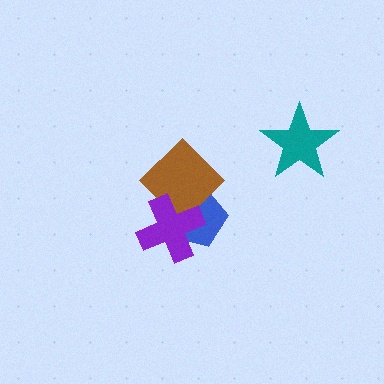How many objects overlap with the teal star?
0 objects overlap with the teal star.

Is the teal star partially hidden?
No, no other shape covers it.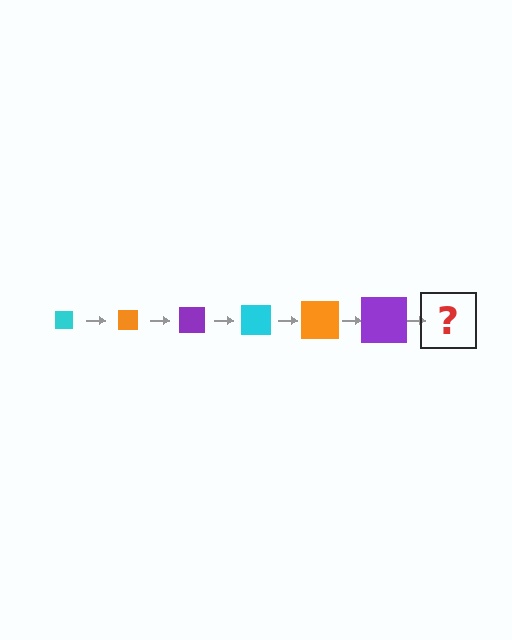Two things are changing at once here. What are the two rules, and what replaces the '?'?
The two rules are that the square grows larger each step and the color cycles through cyan, orange, and purple. The '?' should be a cyan square, larger than the previous one.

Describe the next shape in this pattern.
It should be a cyan square, larger than the previous one.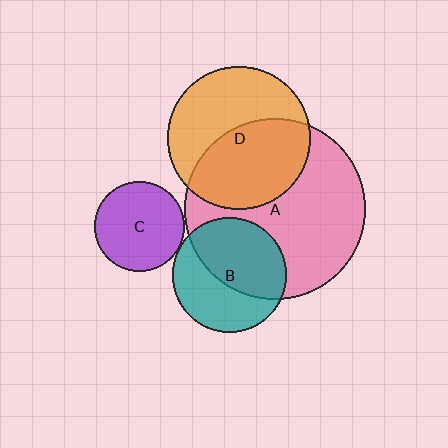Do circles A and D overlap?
Yes.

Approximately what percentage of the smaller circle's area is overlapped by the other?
Approximately 50%.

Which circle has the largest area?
Circle A (pink).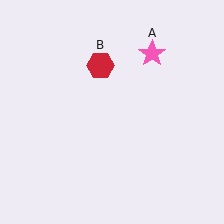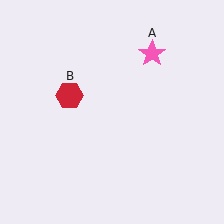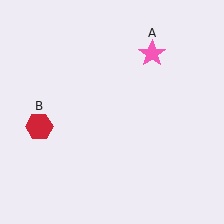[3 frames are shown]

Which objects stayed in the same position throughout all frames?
Pink star (object A) remained stationary.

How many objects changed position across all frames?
1 object changed position: red hexagon (object B).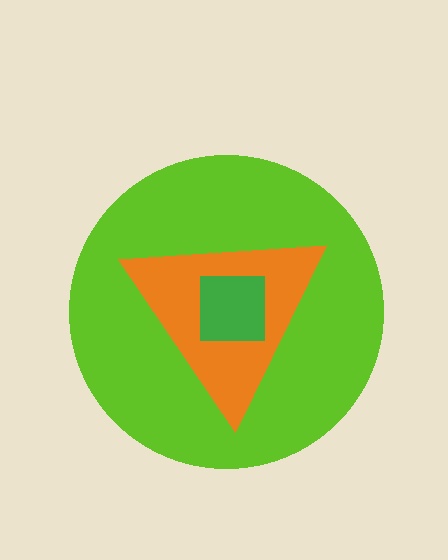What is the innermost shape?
The green square.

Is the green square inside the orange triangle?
Yes.